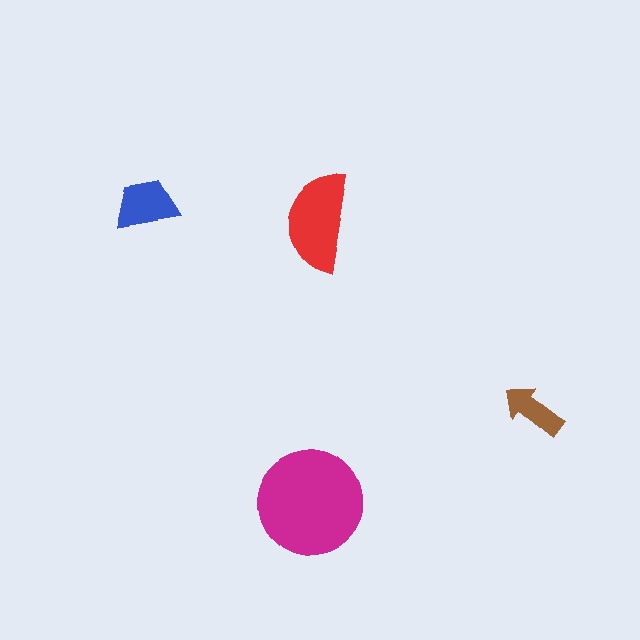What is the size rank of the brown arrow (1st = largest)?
4th.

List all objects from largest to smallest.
The magenta circle, the red semicircle, the blue trapezoid, the brown arrow.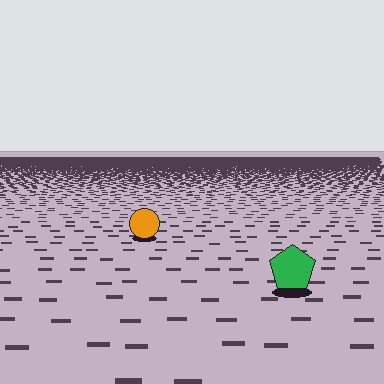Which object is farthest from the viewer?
The orange circle is farthest from the viewer. It appears smaller and the ground texture around it is denser.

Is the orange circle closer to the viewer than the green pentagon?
No. The green pentagon is closer — you can tell from the texture gradient: the ground texture is coarser near it.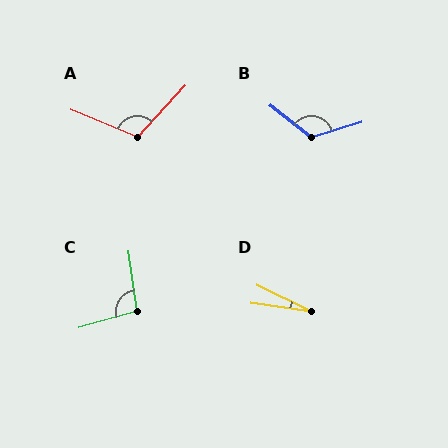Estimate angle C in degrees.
Approximately 98 degrees.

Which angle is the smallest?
D, at approximately 18 degrees.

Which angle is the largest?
B, at approximately 125 degrees.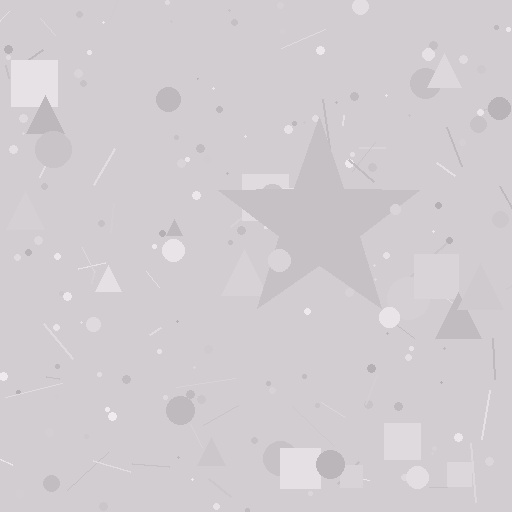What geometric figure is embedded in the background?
A star is embedded in the background.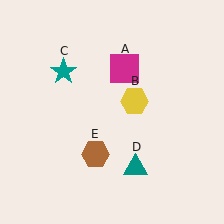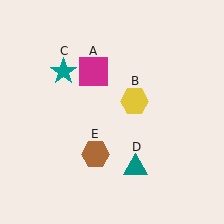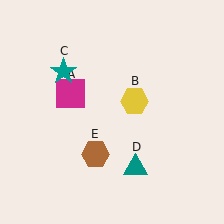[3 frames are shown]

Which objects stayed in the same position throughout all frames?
Yellow hexagon (object B) and teal star (object C) and teal triangle (object D) and brown hexagon (object E) remained stationary.